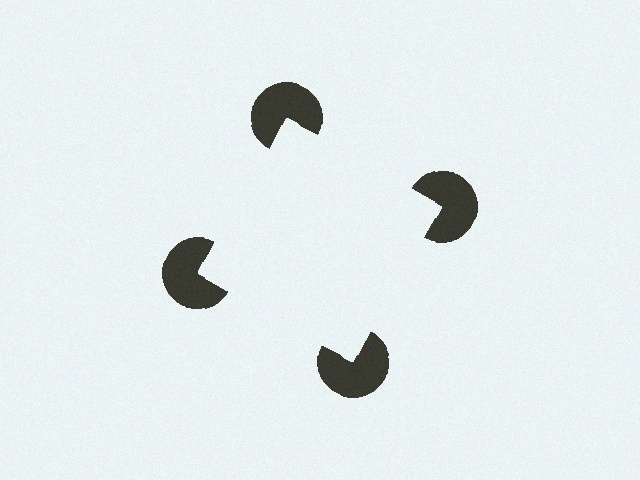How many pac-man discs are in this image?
There are 4 — one at each vertex of the illusory square.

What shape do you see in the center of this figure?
An illusory square — its edges are inferred from the aligned wedge cuts in the pac-man discs, not physically drawn.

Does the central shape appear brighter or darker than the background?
It typically appears slightly brighter than the background, even though no actual brightness change is drawn.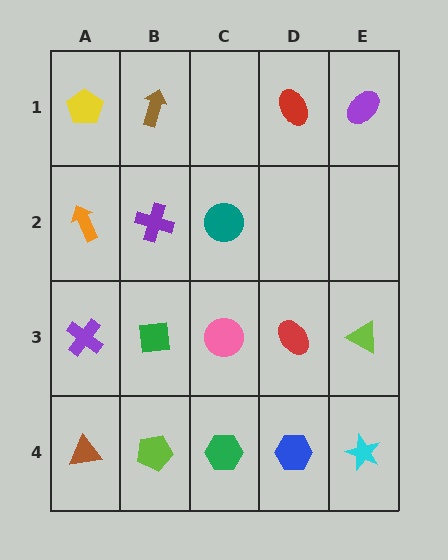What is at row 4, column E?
A cyan star.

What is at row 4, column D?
A blue hexagon.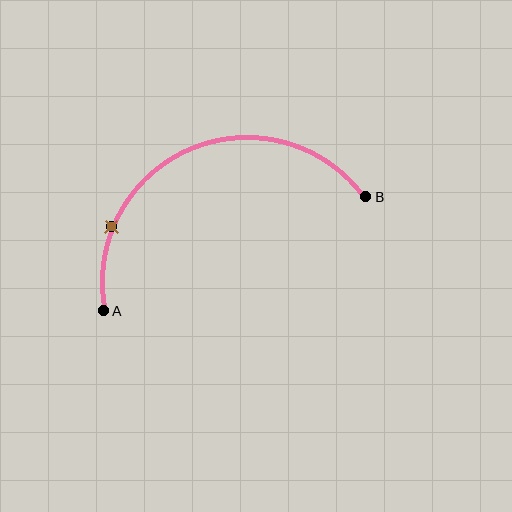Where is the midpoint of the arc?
The arc midpoint is the point on the curve farthest from the straight line joining A and B. It sits above that line.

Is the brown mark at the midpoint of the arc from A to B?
No. The brown mark lies on the arc but is closer to endpoint A. The arc midpoint would be at the point on the curve equidistant along the arc from both A and B.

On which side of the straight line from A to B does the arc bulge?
The arc bulges above the straight line connecting A and B.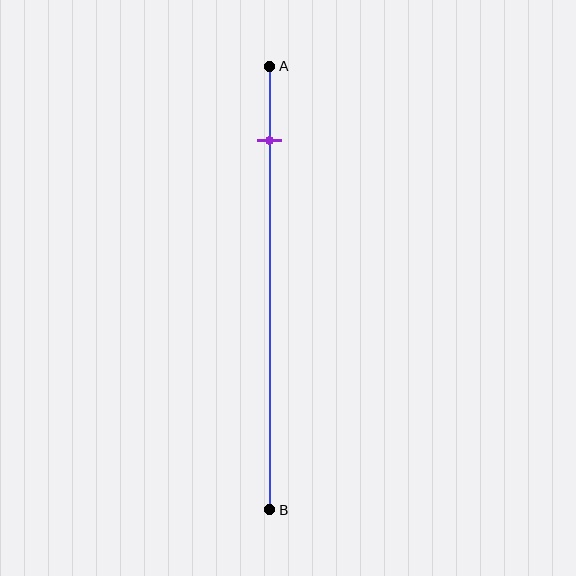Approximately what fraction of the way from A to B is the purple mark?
The purple mark is approximately 15% of the way from A to B.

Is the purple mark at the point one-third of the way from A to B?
No, the mark is at about 15% from A, not at the 33% one-third point.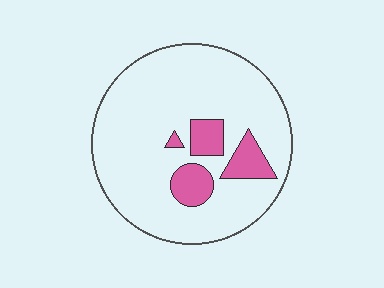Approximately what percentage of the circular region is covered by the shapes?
Approximately 15%.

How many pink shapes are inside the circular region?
4.